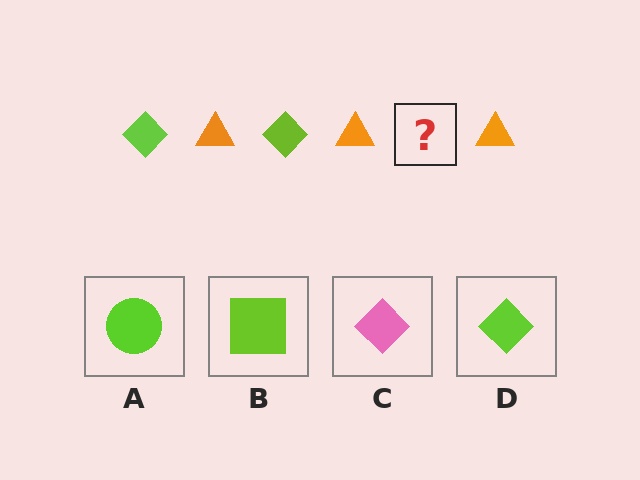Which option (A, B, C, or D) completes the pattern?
D.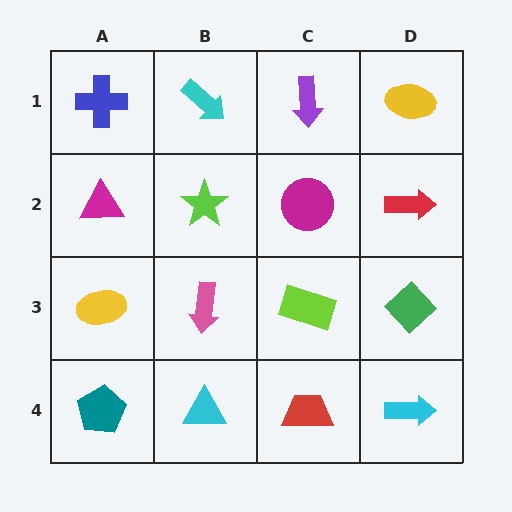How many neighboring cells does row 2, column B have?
4.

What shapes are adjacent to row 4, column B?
A pink arrow (row 3, column B), a teal pentagon (row 4, column A), a red trapezoid (row 4, column C).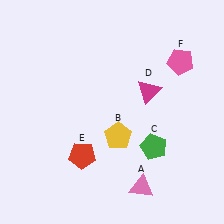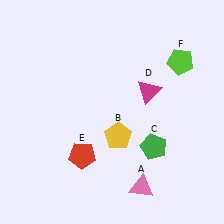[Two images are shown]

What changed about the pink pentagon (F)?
In Image 1, F is pink. In Image 2, it changed to lime.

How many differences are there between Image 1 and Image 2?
There is 1 difference between the two images.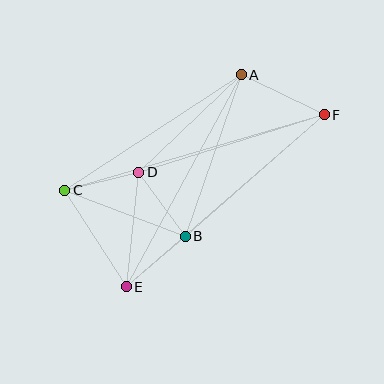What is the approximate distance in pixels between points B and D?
The distance between B and D is approximately 79 pixels.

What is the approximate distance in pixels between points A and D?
The distance between A and D is approximately 141 pixels.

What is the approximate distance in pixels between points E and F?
The distance between E and F is approximately 262 pixels.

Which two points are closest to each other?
Points C and D are closest to each other.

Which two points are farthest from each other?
Points C and F are farthest from each other.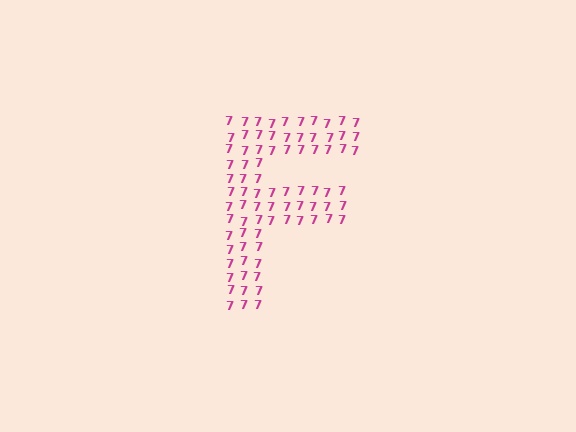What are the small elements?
The small elements are digit 7's.